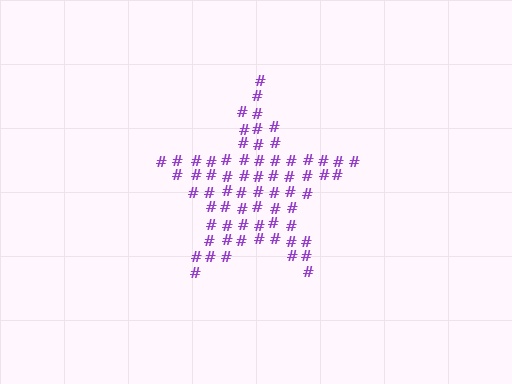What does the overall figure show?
The overall figure shows a star.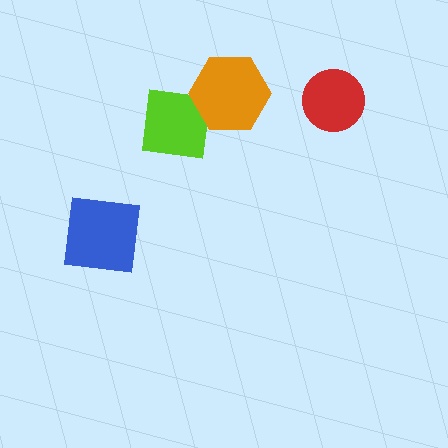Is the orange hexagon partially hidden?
No, no other shape covers it.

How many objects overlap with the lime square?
1 object overlaps with the lime square.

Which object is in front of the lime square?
The orange hexagon is in front of the lime square.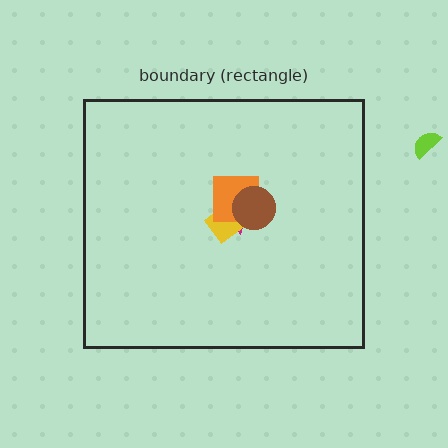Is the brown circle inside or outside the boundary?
Inside.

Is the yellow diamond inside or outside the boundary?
Inside.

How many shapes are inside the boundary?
4 inside, 1 outside.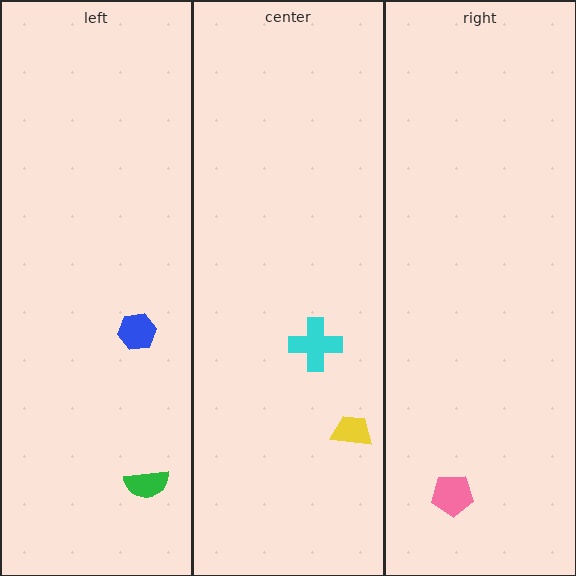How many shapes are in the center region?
2.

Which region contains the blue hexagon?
The left region.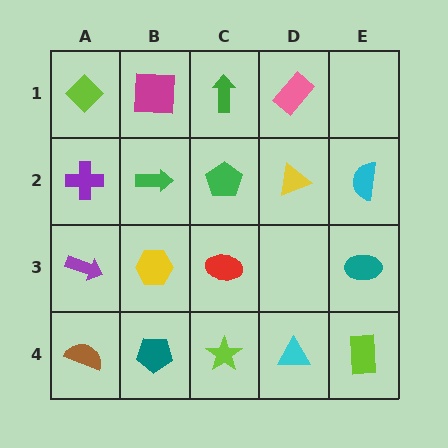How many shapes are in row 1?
4 shapes.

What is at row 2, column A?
A purple cross.